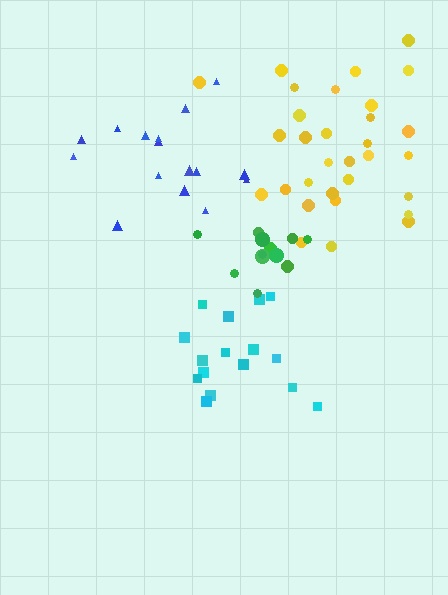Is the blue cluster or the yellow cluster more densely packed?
Yellow.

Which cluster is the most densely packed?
Green.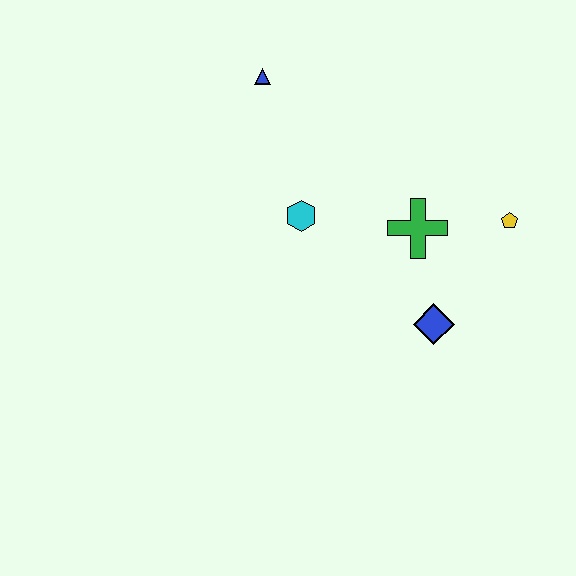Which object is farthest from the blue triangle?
The blue diamond is farthest from the blue triangle.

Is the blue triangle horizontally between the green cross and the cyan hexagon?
No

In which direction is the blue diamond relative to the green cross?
The blue diamond is below the green cross.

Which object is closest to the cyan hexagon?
The green cross is closest to the cyan hexagon.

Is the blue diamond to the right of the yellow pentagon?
No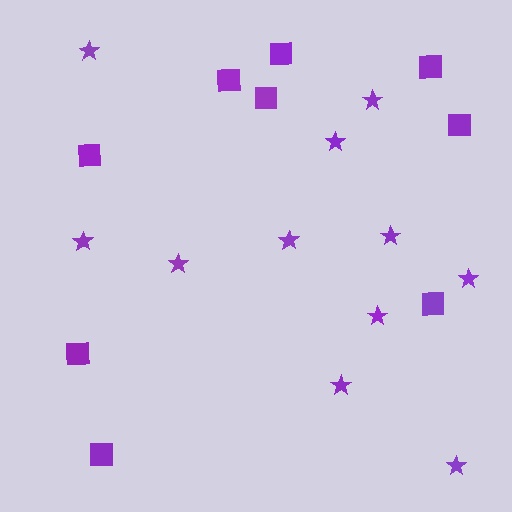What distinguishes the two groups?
There are 2 groups: one group of squares (9) and one group of stars (11).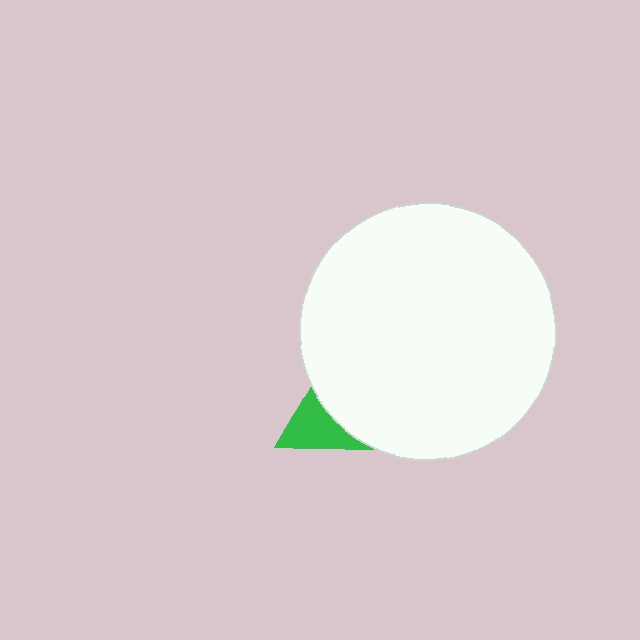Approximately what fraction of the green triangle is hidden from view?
Roughly 63% of the green triangle is hidden behind the white circle.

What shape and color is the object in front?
The object in front is a white circle.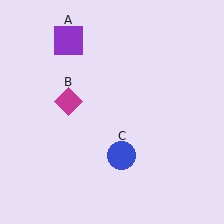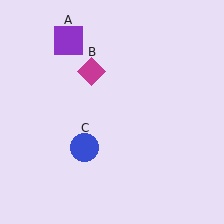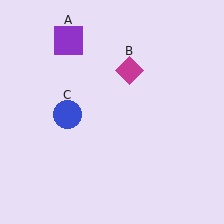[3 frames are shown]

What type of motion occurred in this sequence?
The magenta diamond (object B), blue circle (object C) rotated clockwise around the center of the scene.